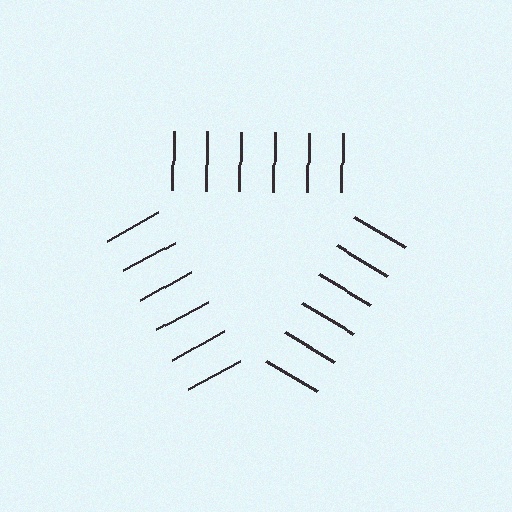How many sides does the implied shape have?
3 sides — the line-ends trace a triangle.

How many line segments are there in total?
18 — 6 along each of the 3 edges.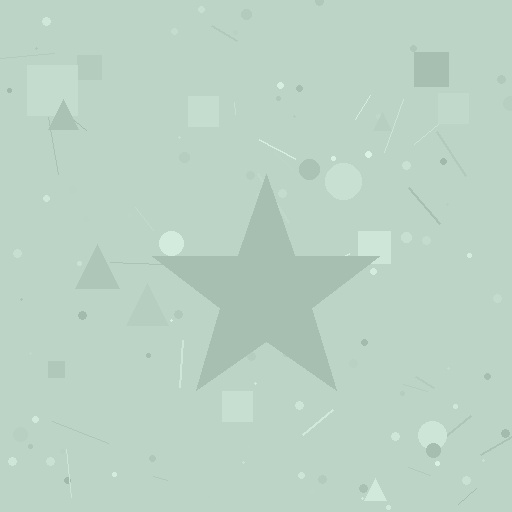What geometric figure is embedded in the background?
A star is embedded in the background.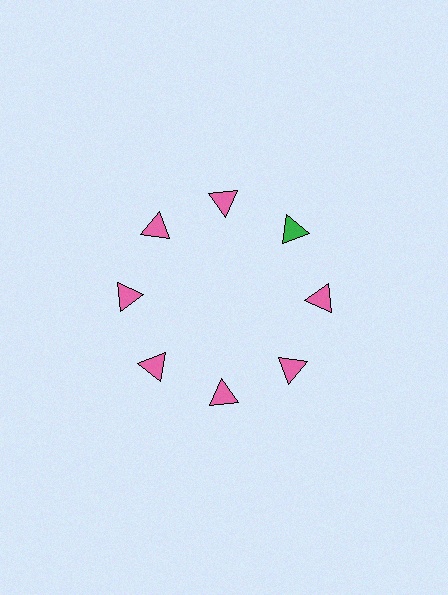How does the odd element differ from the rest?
It has a different color: green instead of pink.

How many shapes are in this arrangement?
There are 8 shapes arranged in a ring pattern.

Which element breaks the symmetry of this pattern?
The green triangle at roughly the 2 o'clock position breaks the symmetry. All other shapes are pink triangles.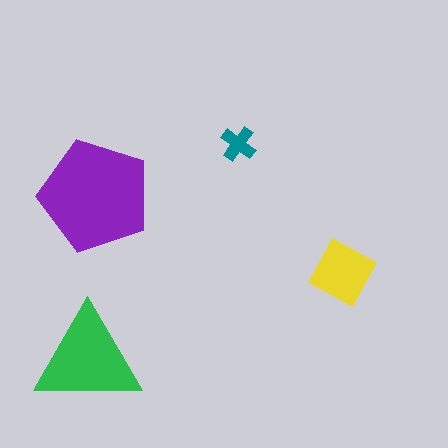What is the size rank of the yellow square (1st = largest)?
3rd.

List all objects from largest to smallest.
The purple pentagon, the green triangle, the yellow square, the teal cross.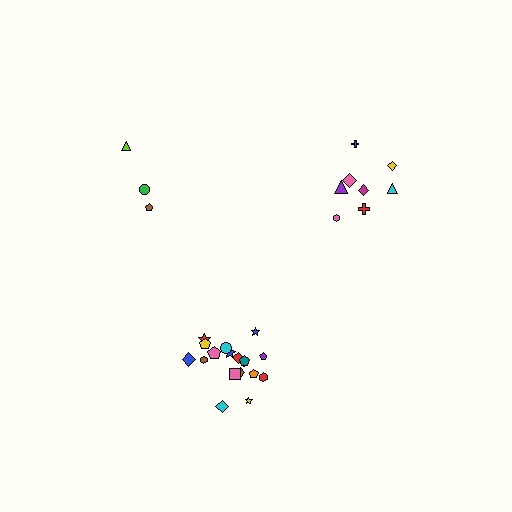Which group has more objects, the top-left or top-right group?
The top-right group.